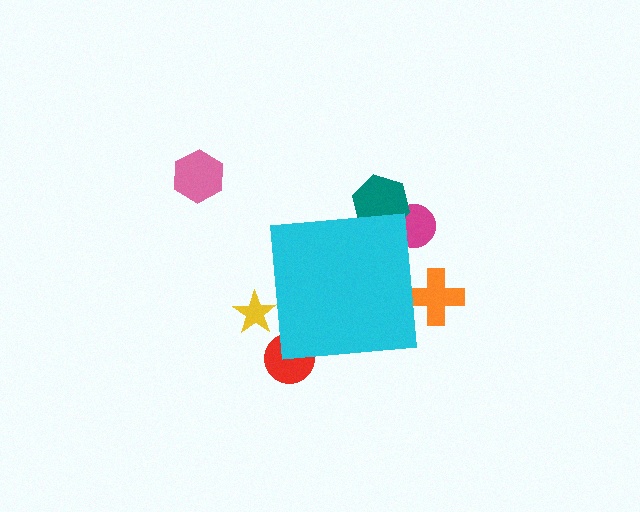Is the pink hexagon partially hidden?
No, the pink hexagon is fully visible.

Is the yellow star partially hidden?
Yes, the yellow star is partially hidden behind the cyan square.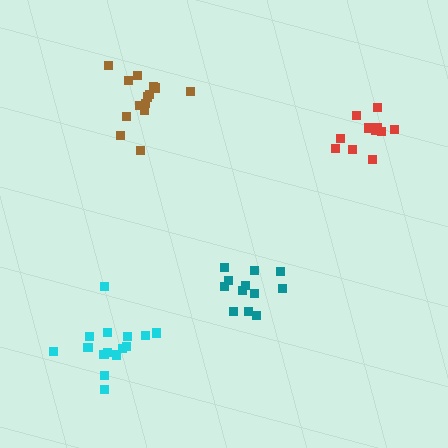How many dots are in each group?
Group 1: 12 dots, Group 2: 14 dots, Group 3: 15 dots, Group 4: 11 dots (52 total).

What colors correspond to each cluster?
The clusters are colored: teal, brown, cyan, red.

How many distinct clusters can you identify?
There are 4 distinct clusters.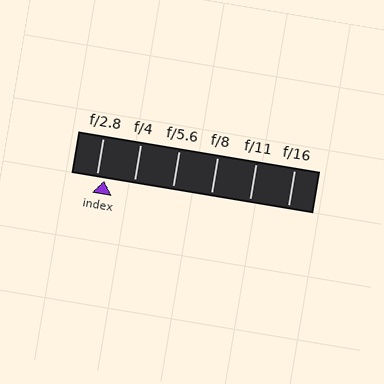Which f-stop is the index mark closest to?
The index mark is closest to f/2.8.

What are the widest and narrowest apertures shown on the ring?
The widest aperture shown is f/2.8 and the narrowest is f/16.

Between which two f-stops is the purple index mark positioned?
The index mark is between f/2.8 and f/4.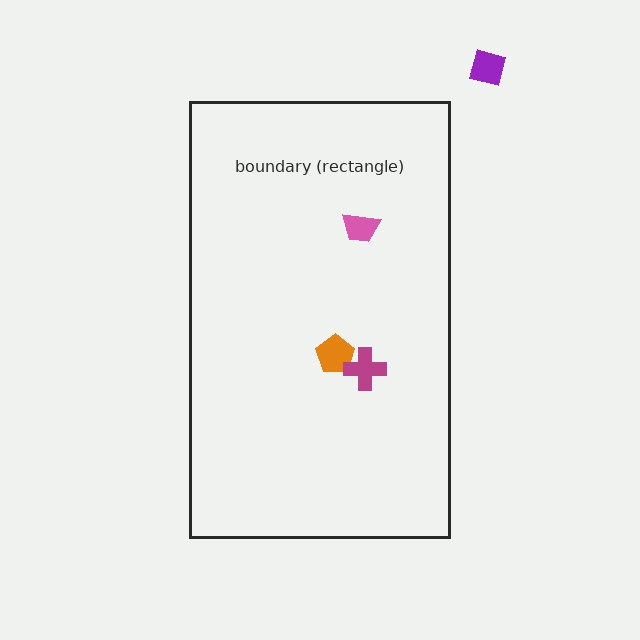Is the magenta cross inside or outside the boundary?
Inside.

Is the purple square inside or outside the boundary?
Outside.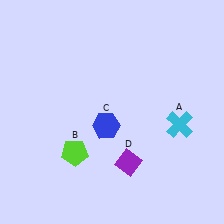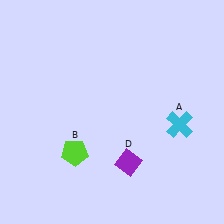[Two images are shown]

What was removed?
The blue hexagon (C) was removed in Image 2.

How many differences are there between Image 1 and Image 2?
There is 1 difference between the two images.